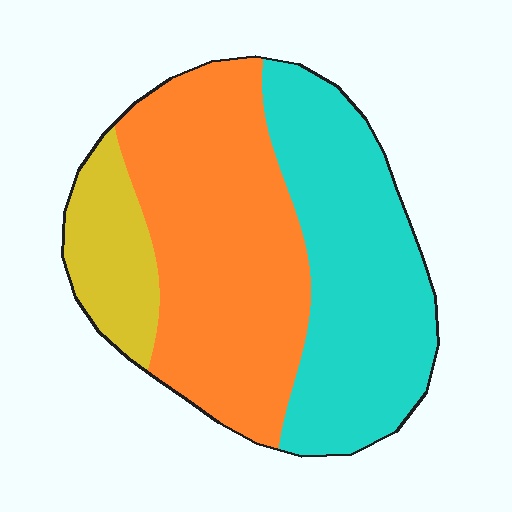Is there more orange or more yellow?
Orange.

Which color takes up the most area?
Orange, at roughly 45%.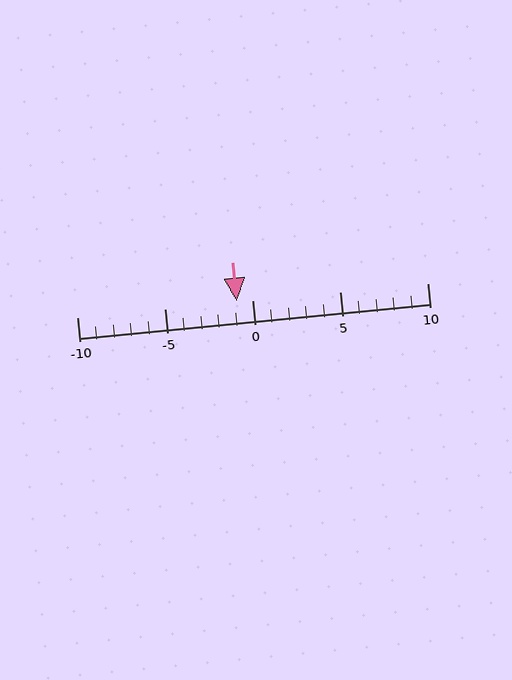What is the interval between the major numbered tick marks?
The major tick marks are spaced 5 units apart.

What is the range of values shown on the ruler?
The ruler shows values from -10 to 10.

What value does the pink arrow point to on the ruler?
The pink arrow points to approximately -1.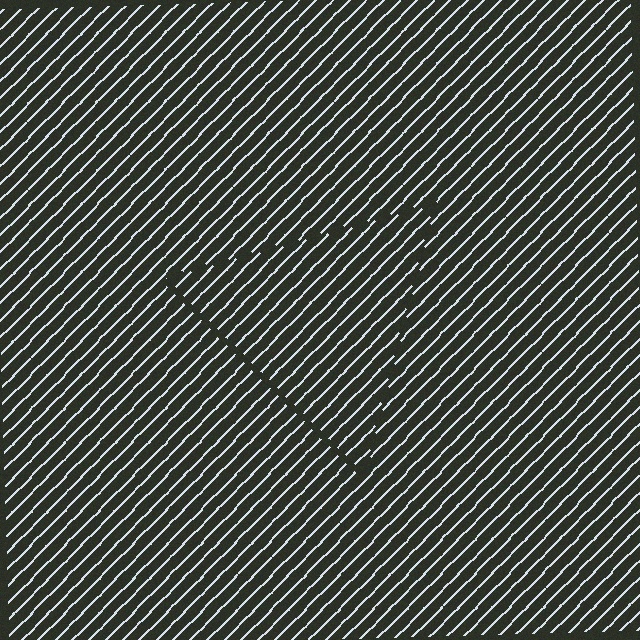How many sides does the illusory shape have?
3 sides — the line-ends trace a triangle.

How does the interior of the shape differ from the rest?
The interior of the shape contains the same grating, shifted by half a period — the contour is defined by the phase discontinuity where line-ends from the inner and outer gratings abut.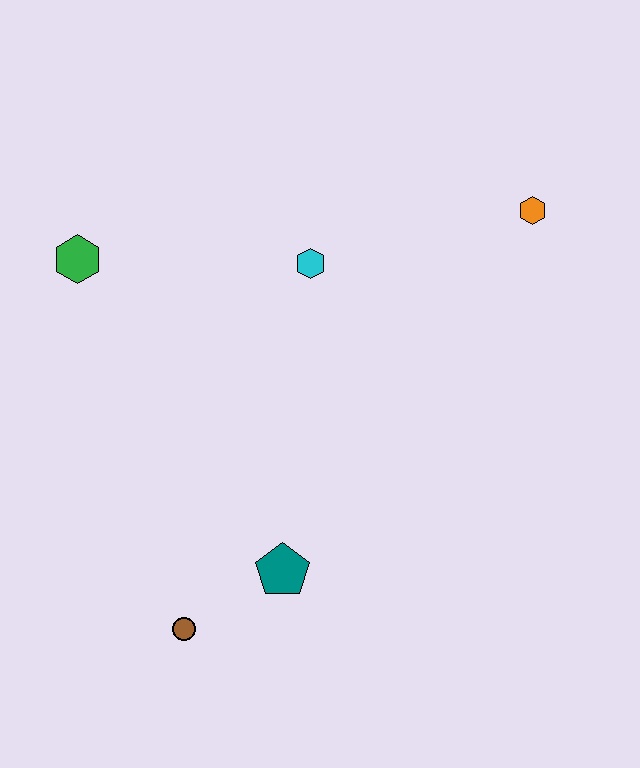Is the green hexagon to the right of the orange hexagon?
No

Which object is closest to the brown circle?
The teal pentagon is closest to the brown circle.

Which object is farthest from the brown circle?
The orange hexagon is farthest from the brown circle.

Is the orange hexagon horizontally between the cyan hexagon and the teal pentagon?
No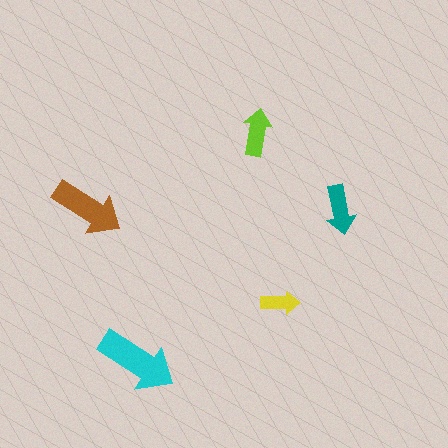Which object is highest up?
The lime arrow is topmost.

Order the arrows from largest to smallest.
the cyan one, the brown one, the teal one, the lime one, the yellow one.